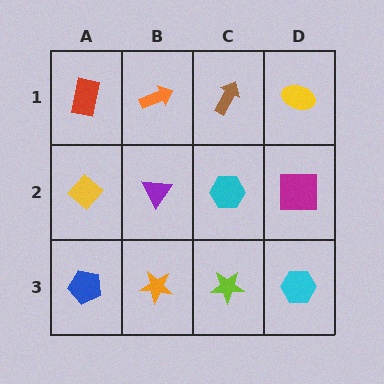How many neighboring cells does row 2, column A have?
3.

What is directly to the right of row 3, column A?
An orange star.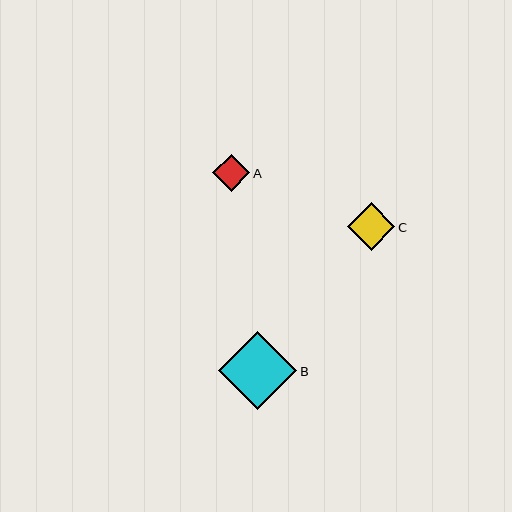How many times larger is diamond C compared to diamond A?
Diamond C is approximately 1.3 times the size of diamond A.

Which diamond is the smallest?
Diamond A is the smallest with a size of approximately 37 pixels.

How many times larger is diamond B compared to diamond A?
Diamond B is approximately 2.1 times the size of diamond A.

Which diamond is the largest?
Diamond B is the largest with a size of approximately 78 pixels.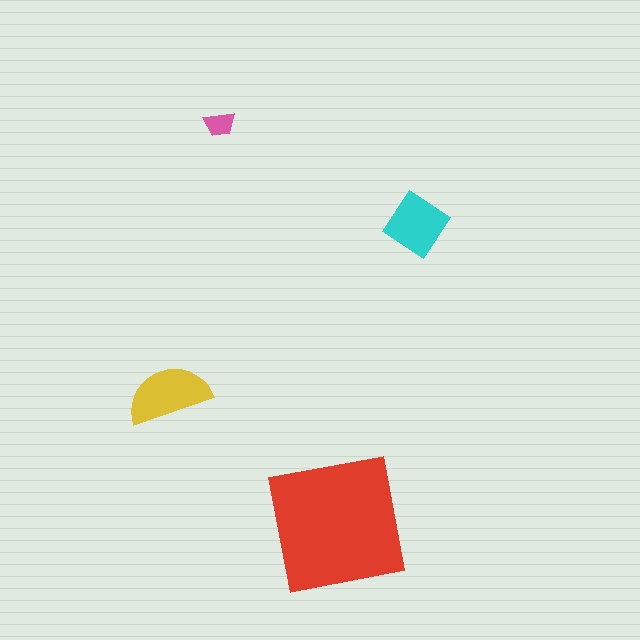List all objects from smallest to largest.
The pink trapezoid, the cyan diamond, the yellow semicircle, the red square.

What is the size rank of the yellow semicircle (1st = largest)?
2nd.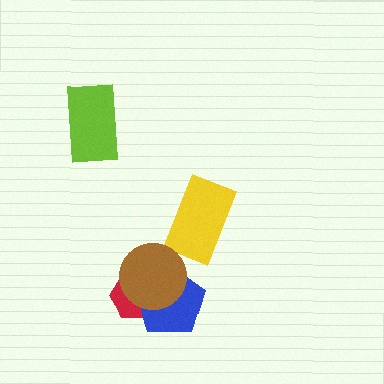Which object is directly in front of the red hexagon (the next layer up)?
The blue pentagon is directly in front of the red hexagon.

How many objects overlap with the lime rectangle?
0 objects overlap with the lime rectangle.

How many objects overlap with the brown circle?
2 objects overlap with the brown circle.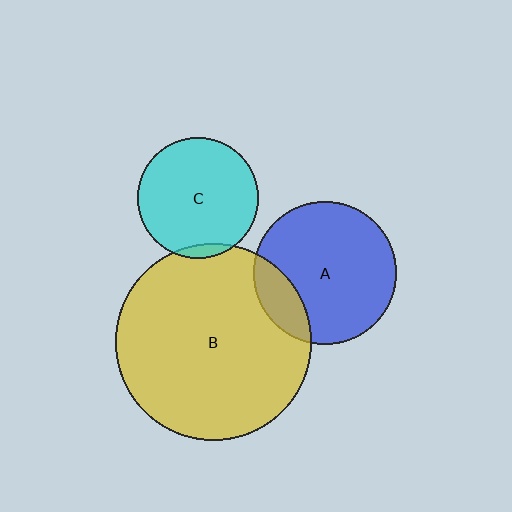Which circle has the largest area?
Circle B (yellow).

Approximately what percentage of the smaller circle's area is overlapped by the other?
Approximately 15%.